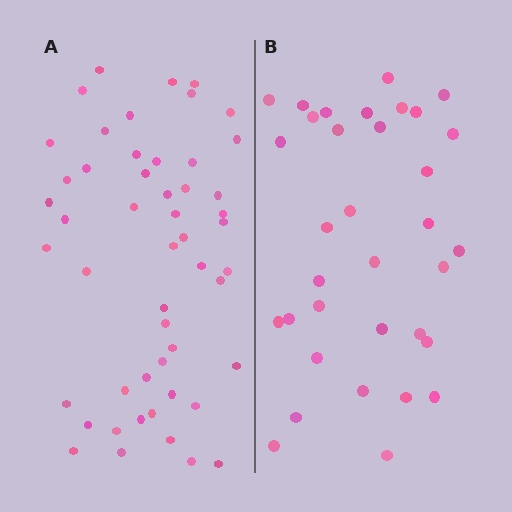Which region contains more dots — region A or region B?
Region A (the left region) has more dots.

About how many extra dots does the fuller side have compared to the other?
Region A has approximately 15 more dots than region B.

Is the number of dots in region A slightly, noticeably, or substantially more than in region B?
Region A has substantially more. The ratio is roughly 1.5 to 1.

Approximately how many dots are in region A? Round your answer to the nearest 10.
About 50 dots. (The exact count is 51, which rounds to 50.)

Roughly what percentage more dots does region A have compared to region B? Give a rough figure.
About 50% more.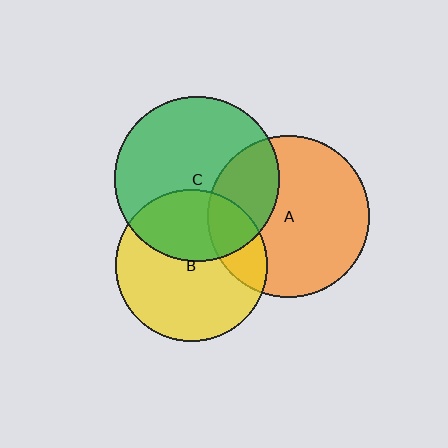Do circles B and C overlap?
Yes.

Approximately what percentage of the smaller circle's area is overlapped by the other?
Approximately 35%.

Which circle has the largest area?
Circle C (green).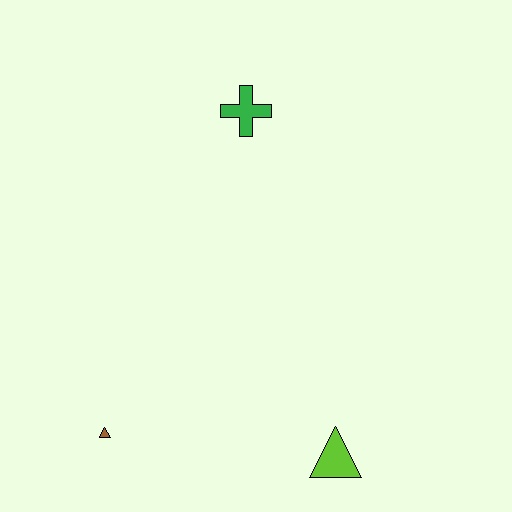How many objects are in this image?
There are 3 objects.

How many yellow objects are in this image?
There are no yellow objects.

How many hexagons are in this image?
There are no hexagons.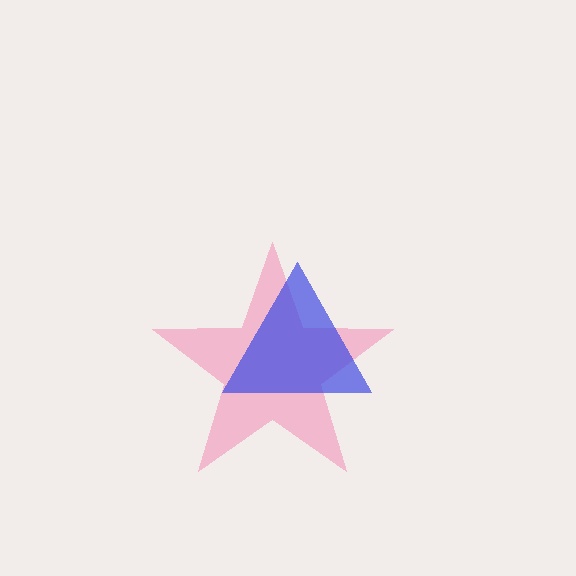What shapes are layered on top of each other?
The layered shapes are: a pink star, a blue triangle.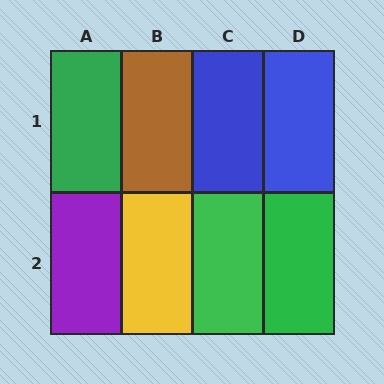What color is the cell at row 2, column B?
Yellow.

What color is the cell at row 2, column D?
Green.